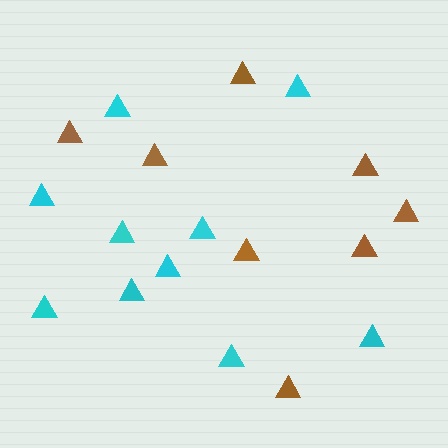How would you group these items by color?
There are 2 groups: one group of cyan triangles (10) and one group of brown triangles (8).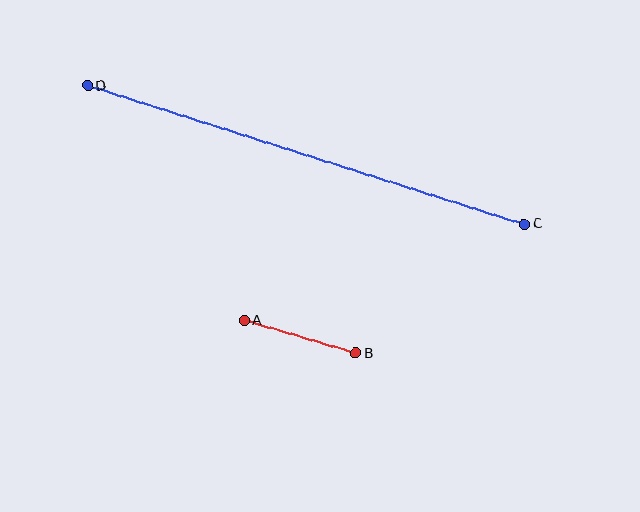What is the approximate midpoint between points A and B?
The midpoint is at approximately (300, 337) pixels.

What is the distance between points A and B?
The distance is approximately 116 pixels.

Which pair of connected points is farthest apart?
Points C and D are farthest apart.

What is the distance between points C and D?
The distance is approximately 458 pixels.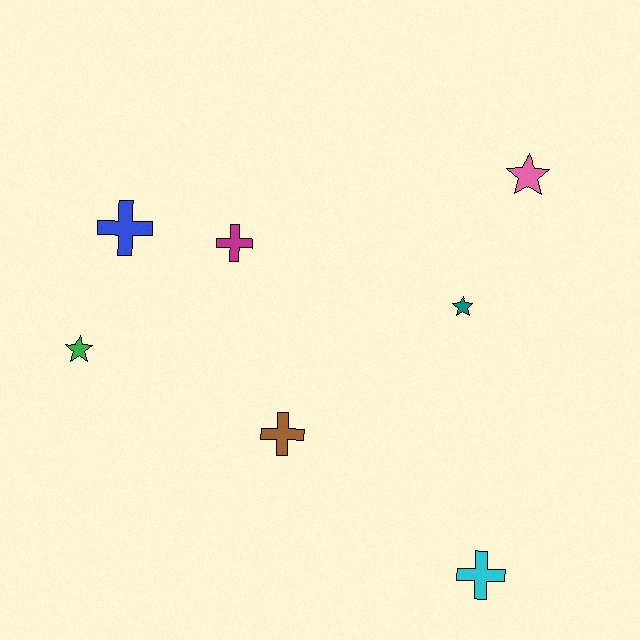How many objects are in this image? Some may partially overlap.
There are 7 objects.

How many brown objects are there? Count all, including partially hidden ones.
There is 1 brown object.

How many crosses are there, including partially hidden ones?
There are 4 crosses.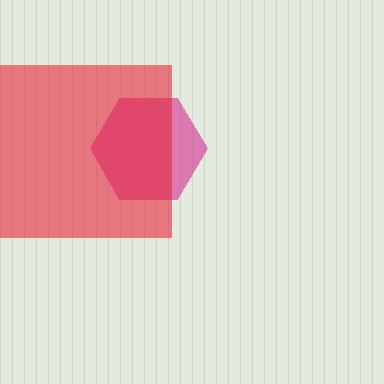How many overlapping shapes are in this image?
There are 2 overlapping shapes in the image.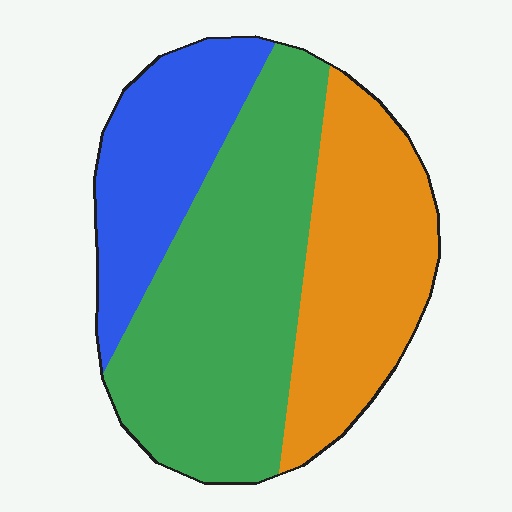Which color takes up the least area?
Blue, at roughly 25%.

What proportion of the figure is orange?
Orange takes up about one third (1/3) of the figure.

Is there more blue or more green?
Green.